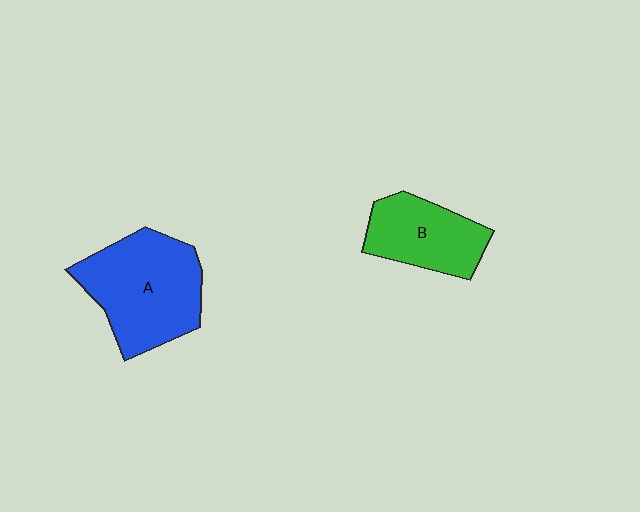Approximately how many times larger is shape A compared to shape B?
Approximately 1.5 times.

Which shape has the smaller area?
Shape B (green).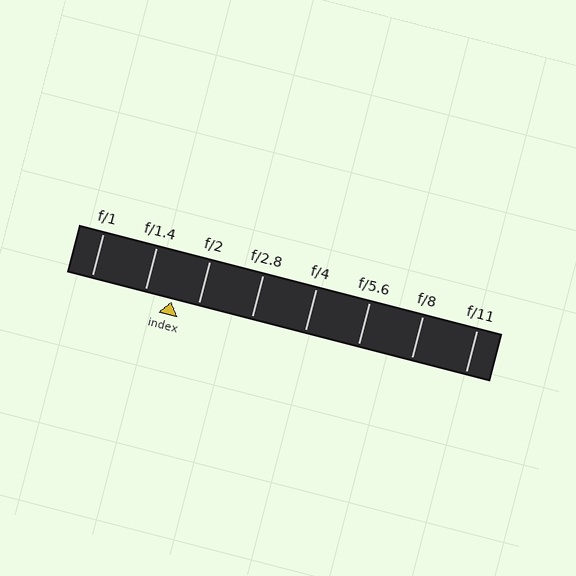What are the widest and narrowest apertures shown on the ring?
The widest aperture shown is f/1 and the narrowest is f/11.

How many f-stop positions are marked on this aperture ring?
There are 8 f-stop positions marked.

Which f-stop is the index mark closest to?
The index mark is closest to f/2.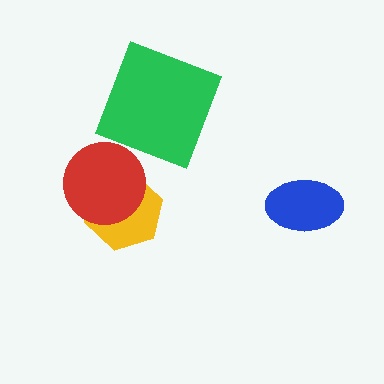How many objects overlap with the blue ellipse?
0 objects overlap with the blue ellipse.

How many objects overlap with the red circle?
1 object overlaps with the red circle.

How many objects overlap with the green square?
0 objects overlap with the green square.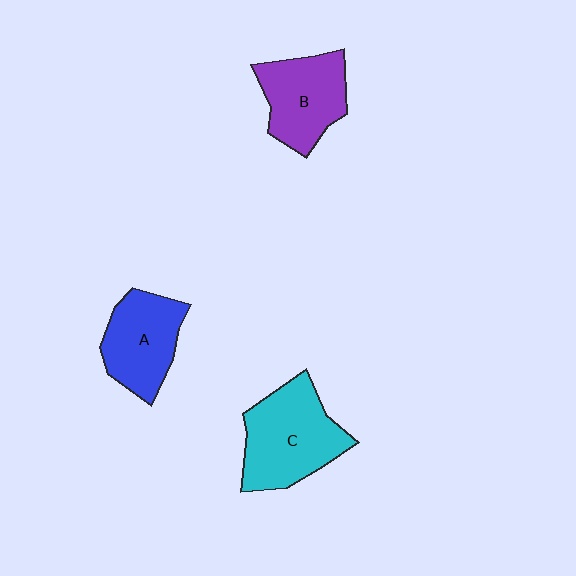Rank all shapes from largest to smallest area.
From largest to smallest: C (cyan), B (purple), A (blue).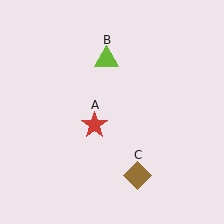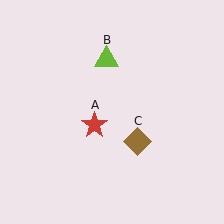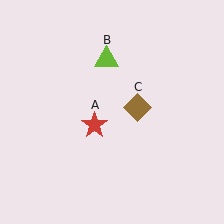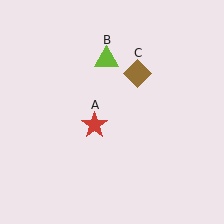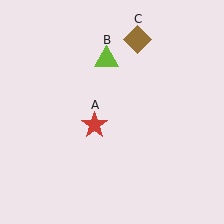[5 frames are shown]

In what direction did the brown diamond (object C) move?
The brown diamond (object C) moved up.